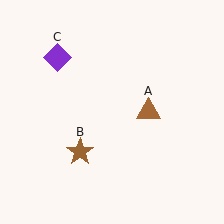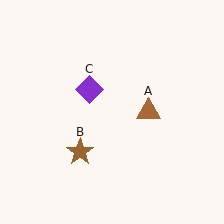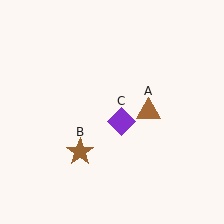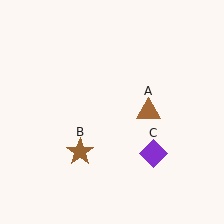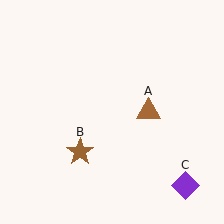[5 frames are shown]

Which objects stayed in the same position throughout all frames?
Brown triangle (object A) and brown star (object B) remained stationary.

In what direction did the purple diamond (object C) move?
The purple diamond (object C) moved down and to the right.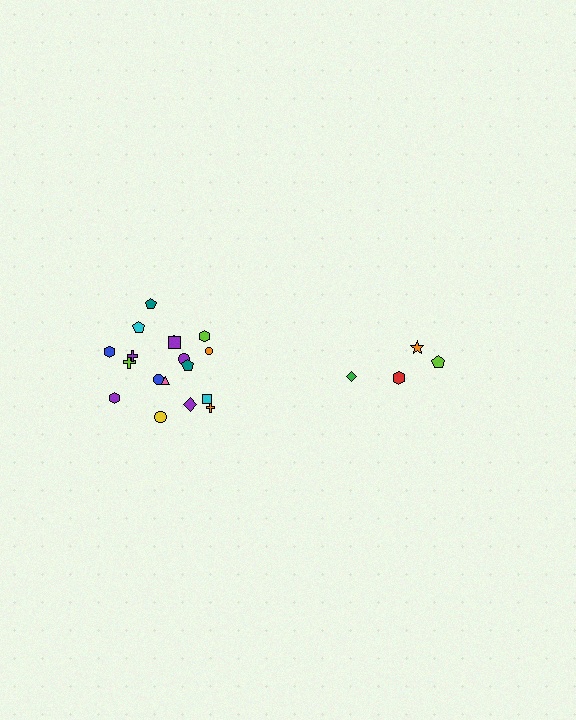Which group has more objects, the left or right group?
The left group.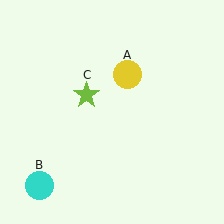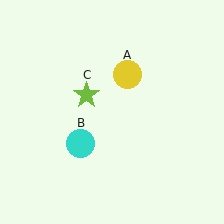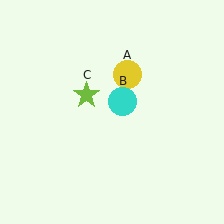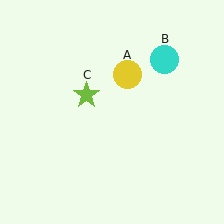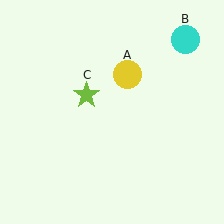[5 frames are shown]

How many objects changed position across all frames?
1 object changed position: cyan circle (object B).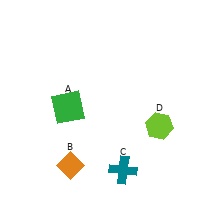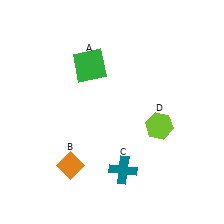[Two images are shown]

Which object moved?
The green square (A) moved up.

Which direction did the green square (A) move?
The green square (A) moved up.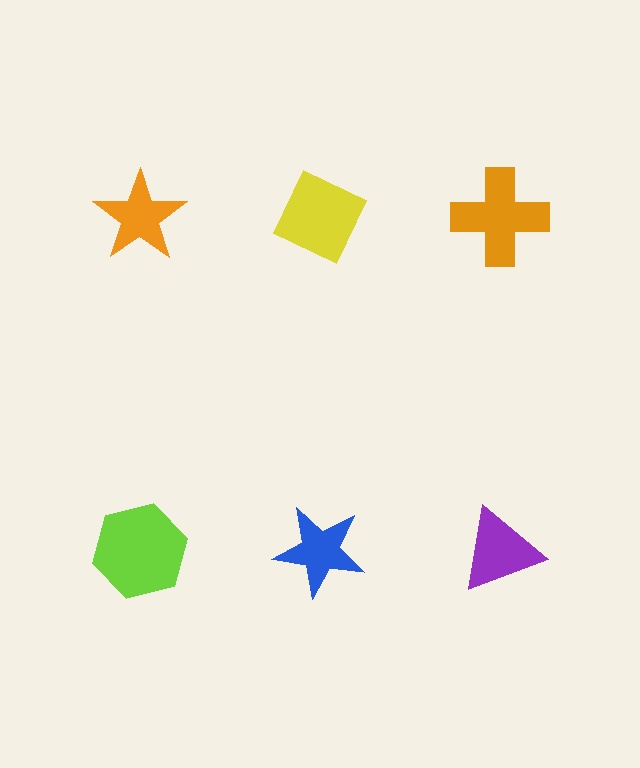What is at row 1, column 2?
A yellow diamond.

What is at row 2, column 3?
A purple triangle.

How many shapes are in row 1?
3 shapes.